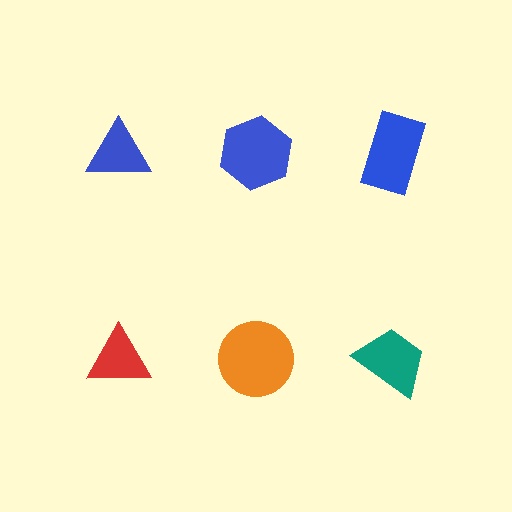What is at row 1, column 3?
A blue rectangle.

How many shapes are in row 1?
3 shapes.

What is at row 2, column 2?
An orange circle.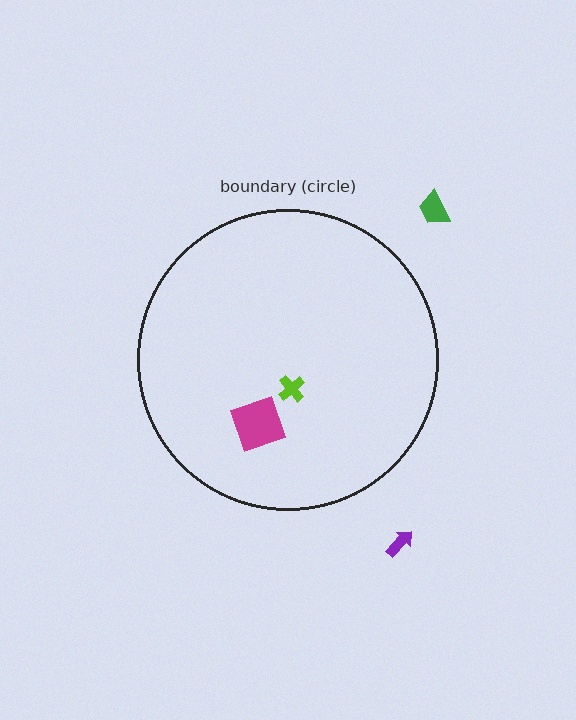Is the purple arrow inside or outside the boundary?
Outside.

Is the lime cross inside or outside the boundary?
Inside.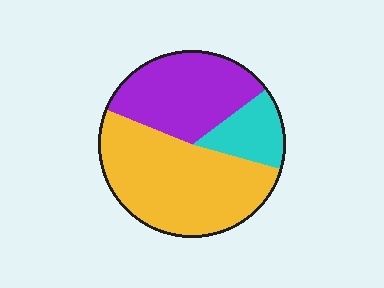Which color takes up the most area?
Yellow, at roughly 50%.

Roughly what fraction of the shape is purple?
Purple takes up between a third and a half of the shape.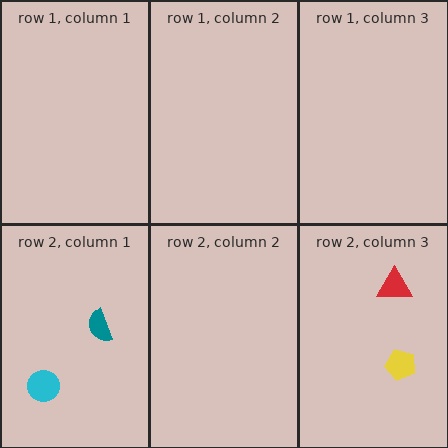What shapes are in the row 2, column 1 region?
The cyan circle, the teal semicircle.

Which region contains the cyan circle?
The row 2, column 1 region.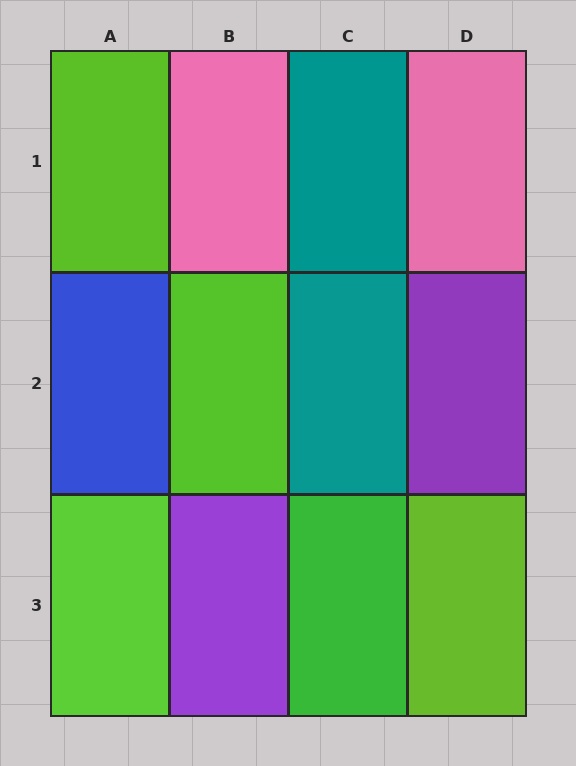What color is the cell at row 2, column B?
Lime.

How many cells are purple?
2 cells are purple.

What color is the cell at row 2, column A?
Blue.